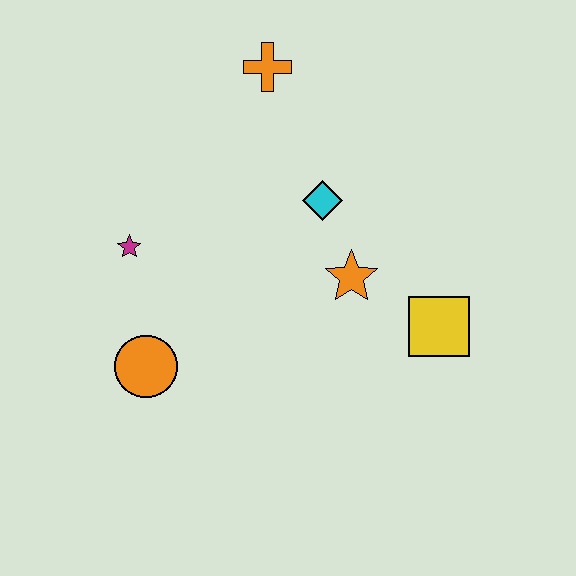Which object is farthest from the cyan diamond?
The orange circle is farthest from the cyan diamond.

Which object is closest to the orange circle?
The magenta star is closest to the orange circle.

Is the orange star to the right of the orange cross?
Yes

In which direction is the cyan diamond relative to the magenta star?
The cyan diamond is to the right of the magenta star.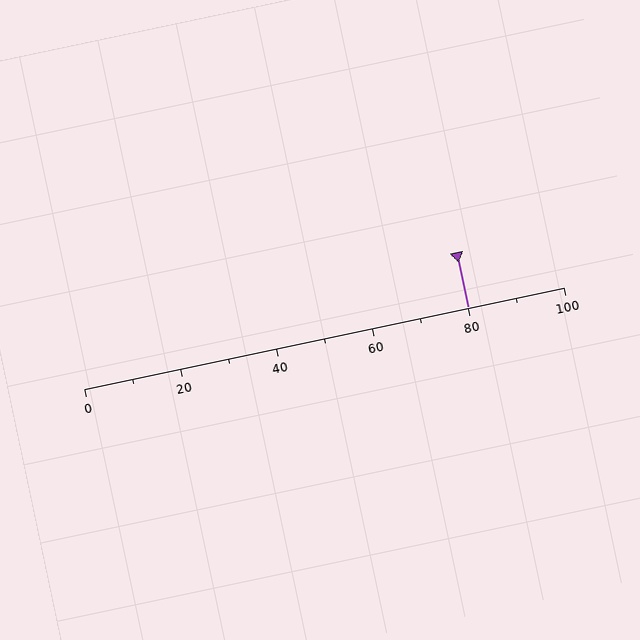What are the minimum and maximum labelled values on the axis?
The axis runs from 0 to 100.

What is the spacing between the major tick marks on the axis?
The major ticks are spaced 20 apart.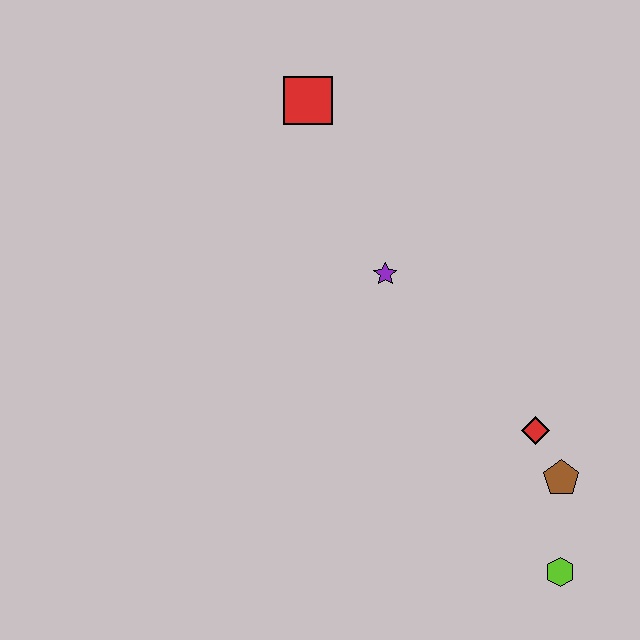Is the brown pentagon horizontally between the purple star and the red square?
No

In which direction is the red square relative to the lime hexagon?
The red square is above the lime hexagon.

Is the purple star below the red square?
Yes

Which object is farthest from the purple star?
The lime hexagon is farthest from the purple star.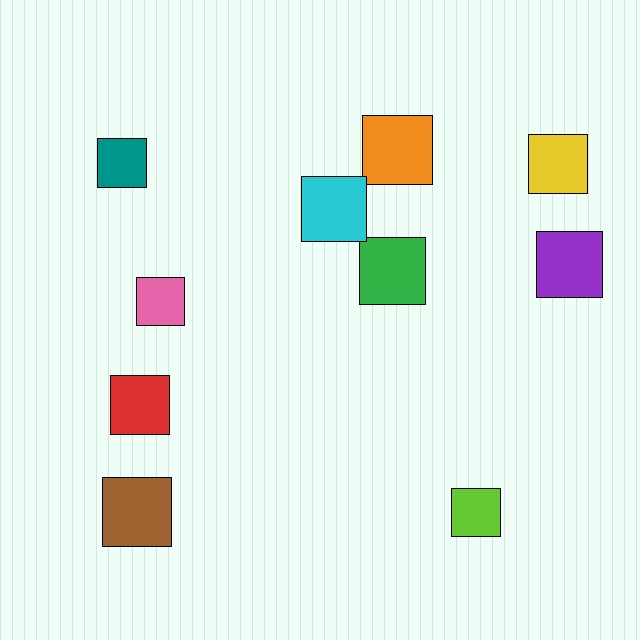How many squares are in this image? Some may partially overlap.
There are 10 squares.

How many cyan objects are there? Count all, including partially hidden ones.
There is 1 cyan object.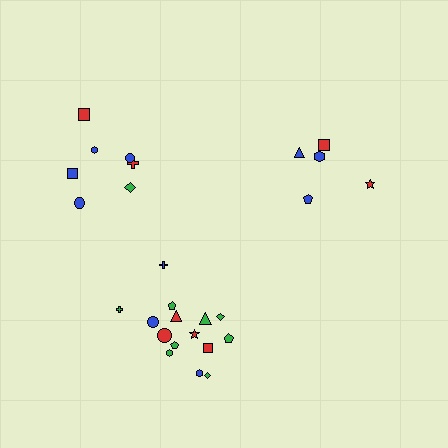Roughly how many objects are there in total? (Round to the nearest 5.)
Roughly 25 objects in total.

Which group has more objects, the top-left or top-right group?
The top-left group.